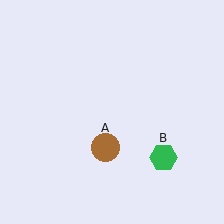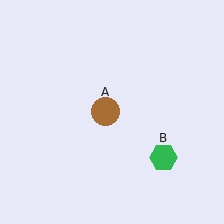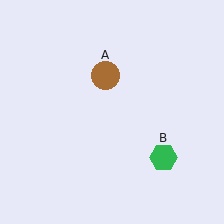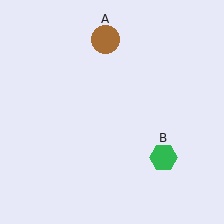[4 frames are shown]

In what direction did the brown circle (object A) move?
The brown circle (object A) moved up.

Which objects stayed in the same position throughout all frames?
Green hexagon (object B) remained stationary.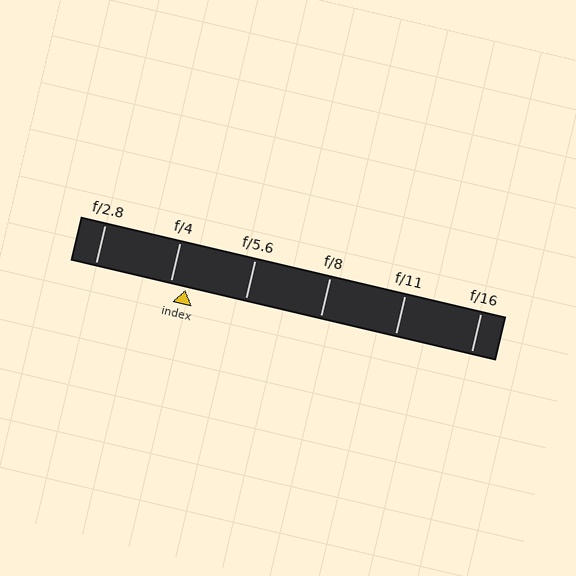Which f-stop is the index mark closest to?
The index mark is closest to f/4.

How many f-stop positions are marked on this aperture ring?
There are 6 f-stop positions marked.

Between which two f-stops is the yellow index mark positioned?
The index mark is between f/4 and f/5.6.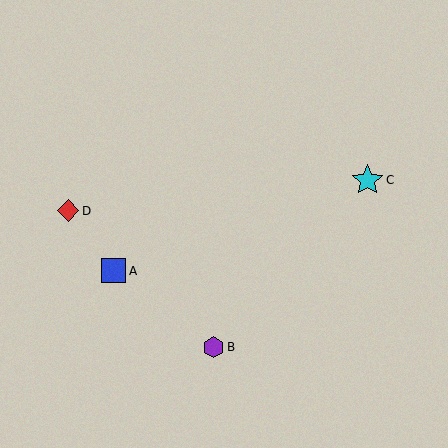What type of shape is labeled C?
Shape C is a cyan star.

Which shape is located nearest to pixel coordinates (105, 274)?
The blue square (labeled A) at (114, 271) is nearest to that location.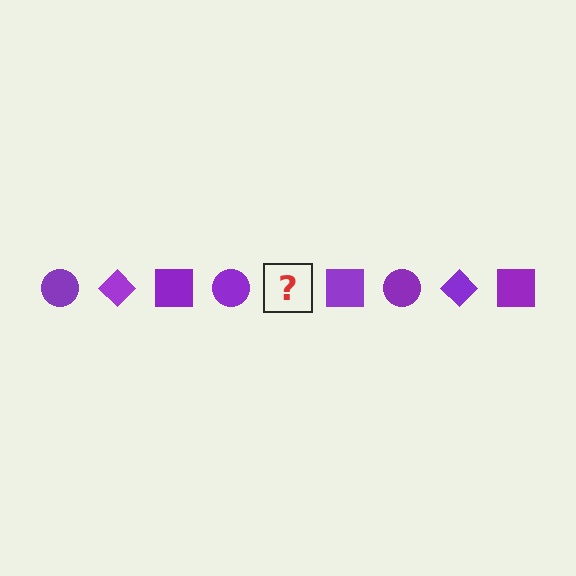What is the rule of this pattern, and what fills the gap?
The rule is that the pattern cycles through circle, diamond, square shapes in purple. The gap should be filled with a purple diamond.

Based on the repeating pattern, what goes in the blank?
The blank should be a purple diamond.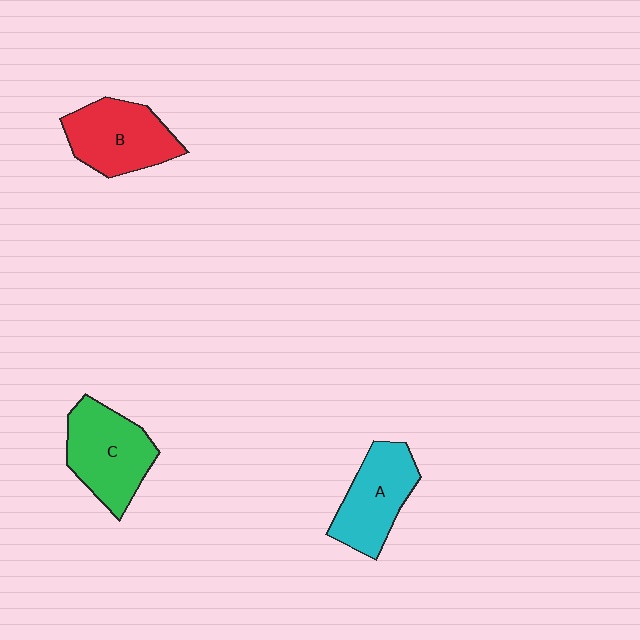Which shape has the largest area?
Shape C (green).